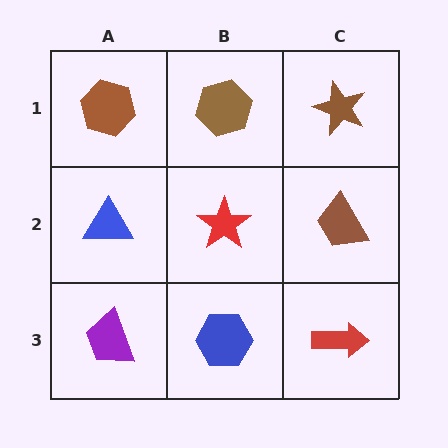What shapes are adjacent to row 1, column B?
A red star (row 2, column B), a brown hexagon (row 1, column A), a brown star (row 1, column C).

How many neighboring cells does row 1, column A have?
2.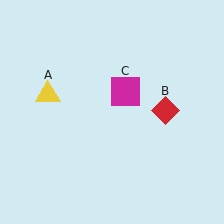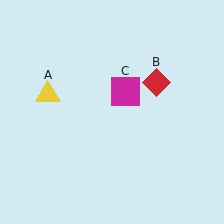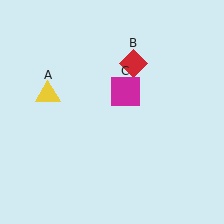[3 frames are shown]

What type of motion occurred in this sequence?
The red diamond (object B) rotated counterclockwise around the center of the scene.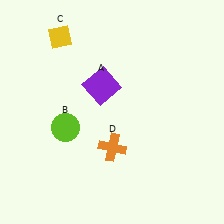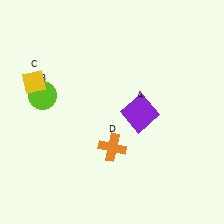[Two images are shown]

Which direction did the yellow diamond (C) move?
The yellow diamond (C) moved down.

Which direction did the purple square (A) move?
The purple square (A) moved right.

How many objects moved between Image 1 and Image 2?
3 objects moved between the two images.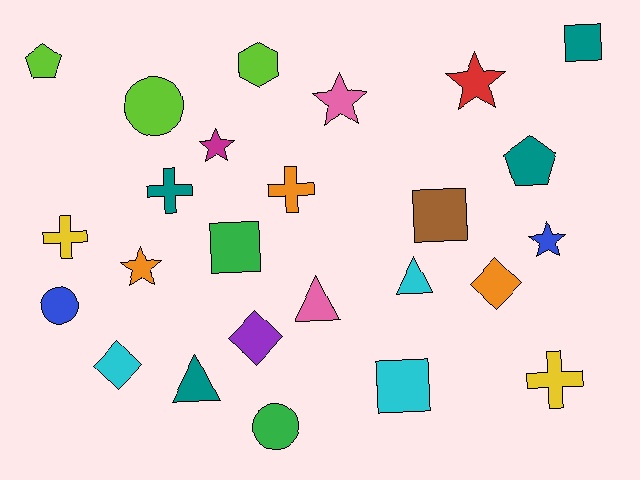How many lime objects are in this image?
There are 3 lime objects.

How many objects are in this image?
There are 25 objects.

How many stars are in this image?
There are 5 stars.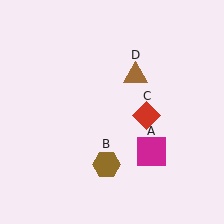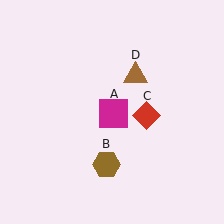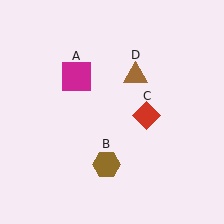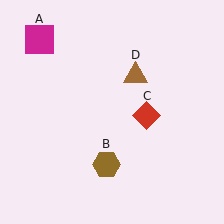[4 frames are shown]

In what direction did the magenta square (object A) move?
The magenta square (object A) moved up and to the left.